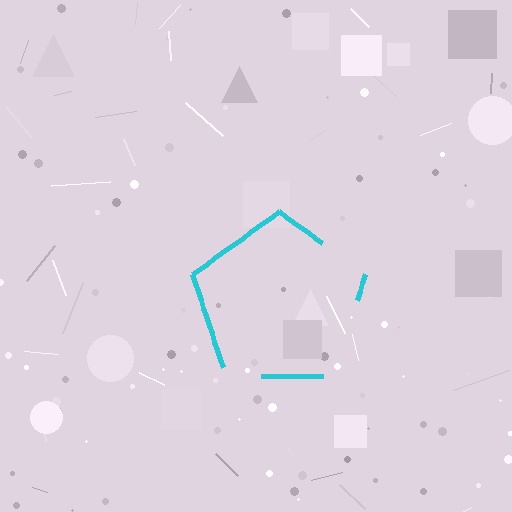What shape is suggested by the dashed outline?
The dashed outline suggests a pentagon.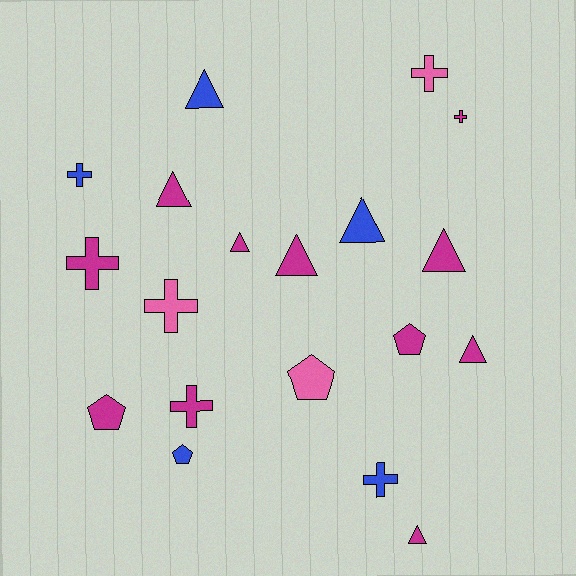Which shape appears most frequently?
Triangle, with 8 objects.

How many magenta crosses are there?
There are 3 magenta crosses.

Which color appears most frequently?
Magenta, with 11 objects.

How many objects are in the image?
There are 19 objects.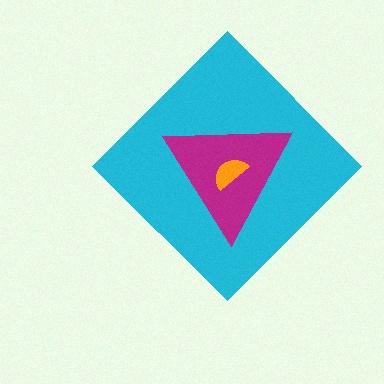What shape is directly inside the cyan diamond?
The magenta triangle.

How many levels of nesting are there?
3.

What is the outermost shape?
The cyan diamond.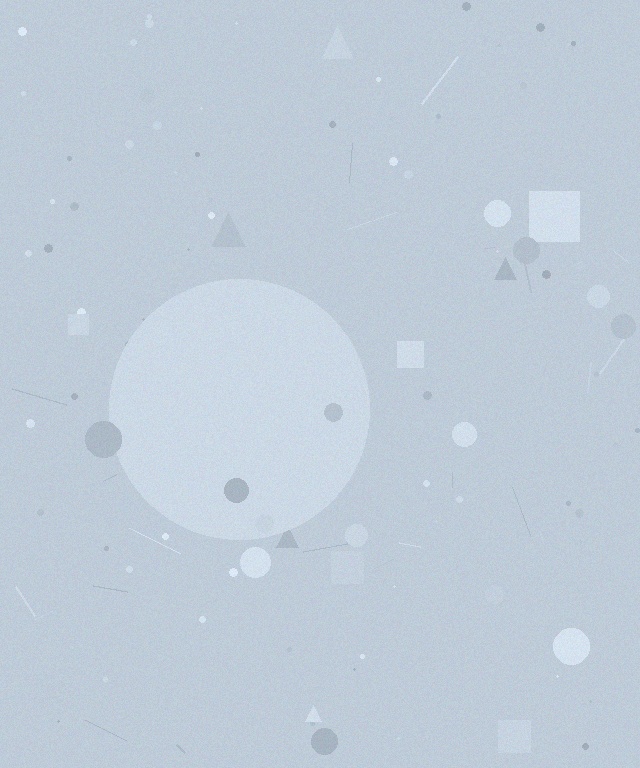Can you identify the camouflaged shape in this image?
The camouflaged shape is a circle.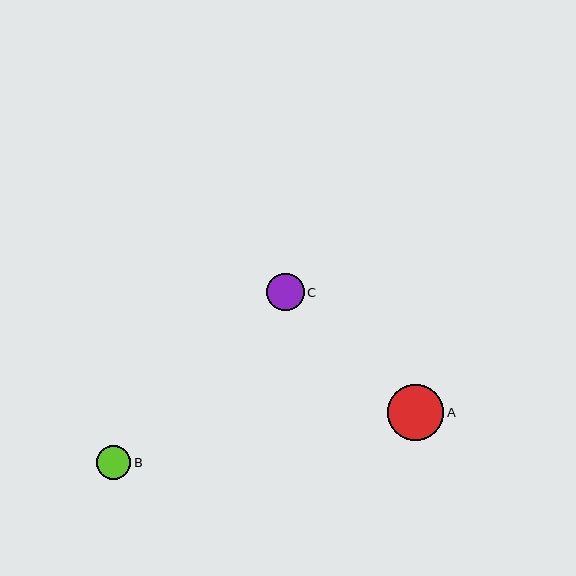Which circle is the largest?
Circle A is the largest with a size of approximately 56 pixels.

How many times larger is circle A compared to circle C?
Circle A is approximately 1.5 times the size of circle C.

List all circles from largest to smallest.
From largest to smallest: A, C, B.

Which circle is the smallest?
Circle B is the smallest with a size of approximately 34 pixels.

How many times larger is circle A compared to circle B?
Circle A is approximately 1.7 times the size of circle B.